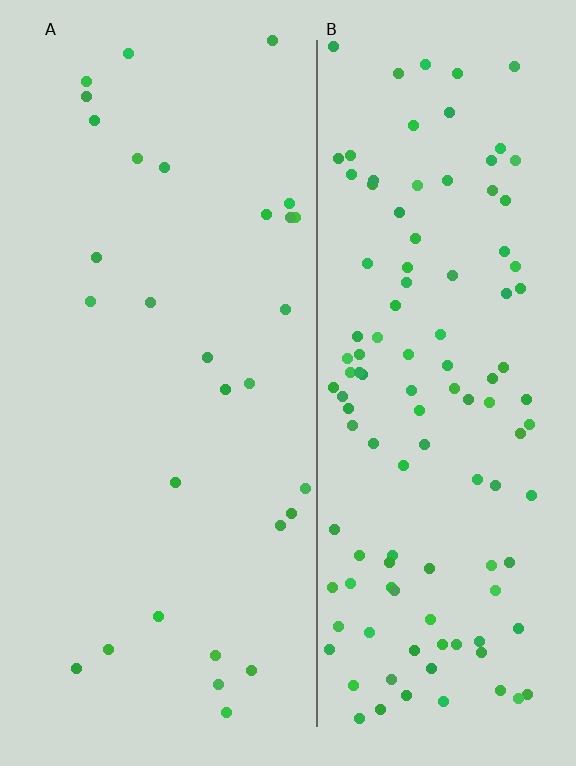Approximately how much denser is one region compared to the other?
Approximately 4.0× — region B over region A.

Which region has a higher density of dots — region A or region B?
B (the right).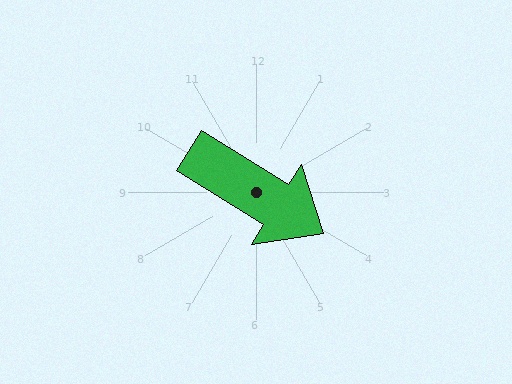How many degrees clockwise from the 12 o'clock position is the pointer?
Approximately 122 degrees.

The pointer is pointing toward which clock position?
Roughly 4 o'clock.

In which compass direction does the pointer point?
Southeast.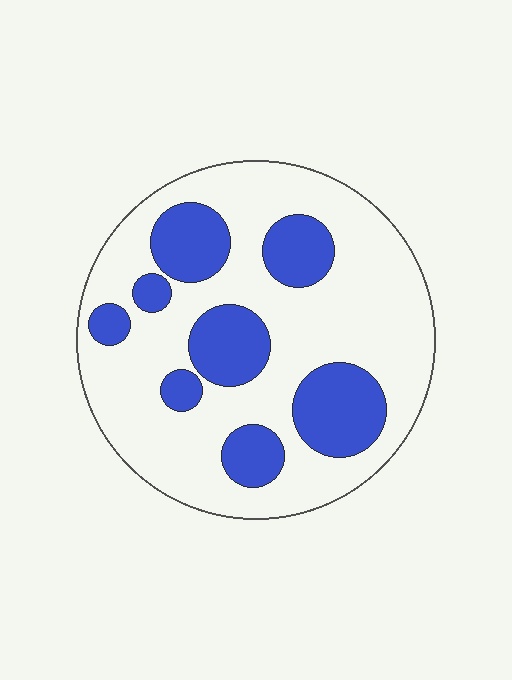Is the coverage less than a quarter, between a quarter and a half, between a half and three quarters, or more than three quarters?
Between a quarter and a half.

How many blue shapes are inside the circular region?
8.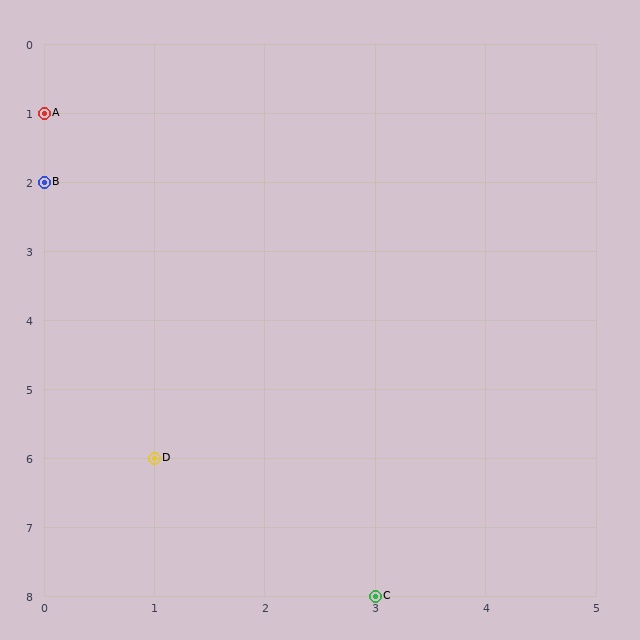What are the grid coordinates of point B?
Point B is at grid coordinates (0, 2).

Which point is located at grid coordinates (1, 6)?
Point D is at (1, 6).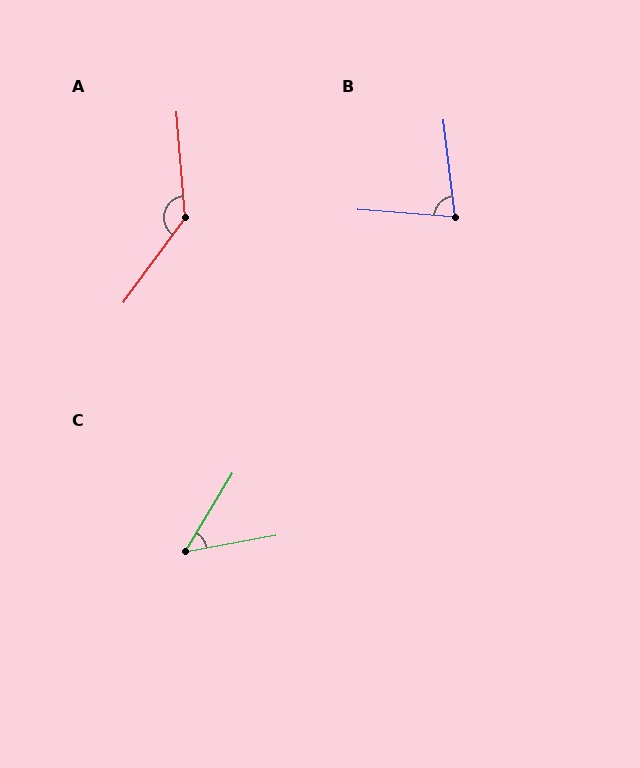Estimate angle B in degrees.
Approximately 79 degrees.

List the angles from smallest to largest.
C (49°), B (79°), A (139°).